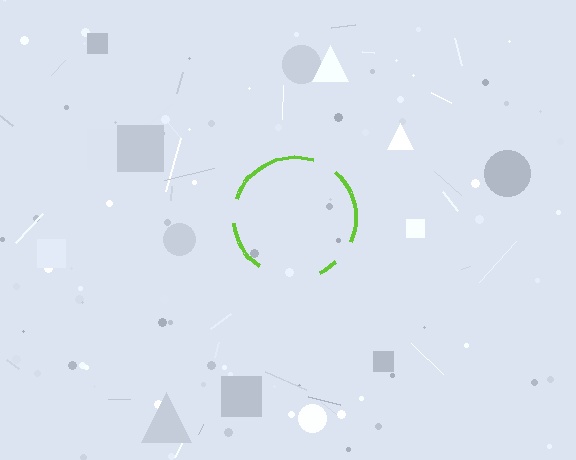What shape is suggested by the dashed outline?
The dashed outline suggests a circle.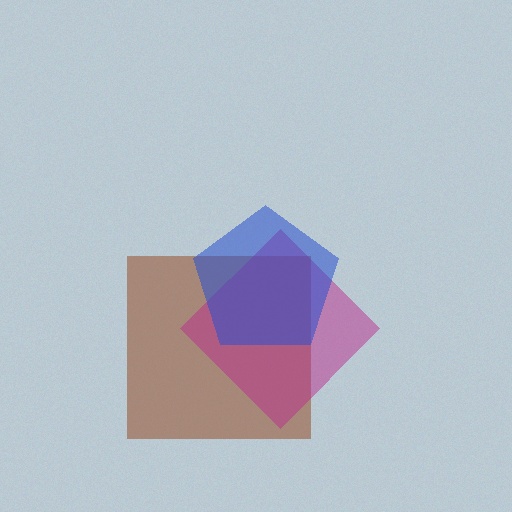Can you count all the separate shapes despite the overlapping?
Yes, there are 3 separate shapes.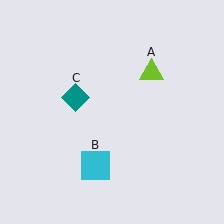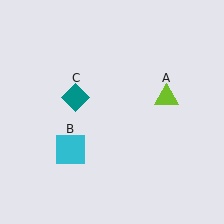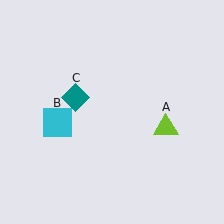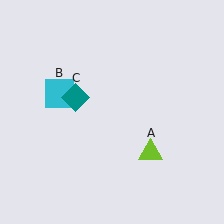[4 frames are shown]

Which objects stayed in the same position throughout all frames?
Teal diamond (object C) remained stationary.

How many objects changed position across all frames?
2 objects changed position: lime triangle (object A), cyan square (object B).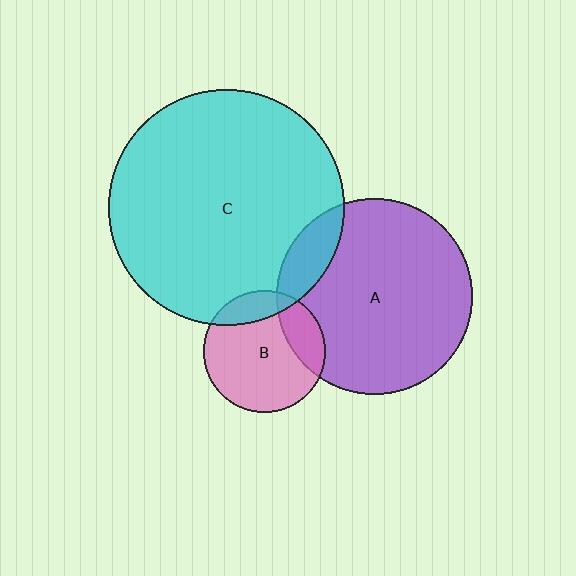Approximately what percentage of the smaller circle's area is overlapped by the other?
Approximately 20%.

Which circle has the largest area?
Circle C (cyan).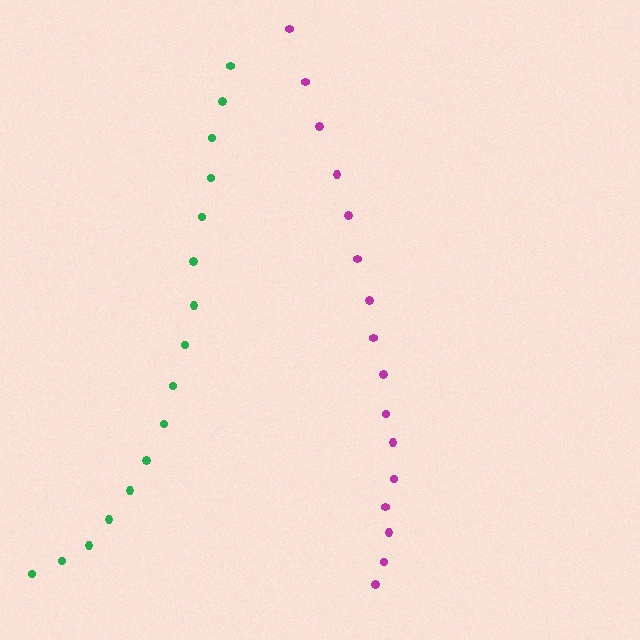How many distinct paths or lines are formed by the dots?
There are 2 distinct paths.